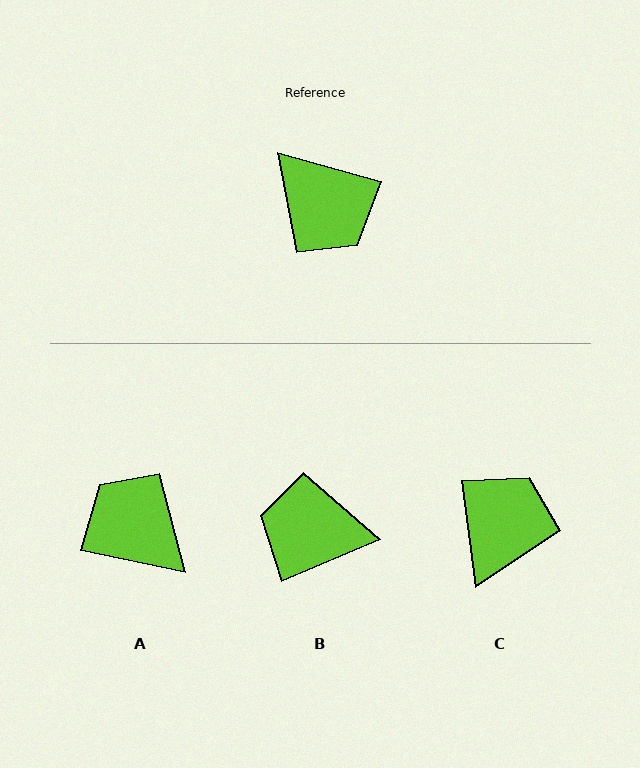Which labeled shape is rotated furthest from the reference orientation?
A, about 176 degrees away.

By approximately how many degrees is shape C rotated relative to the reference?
Approximately 113 degrees counter-clockwise.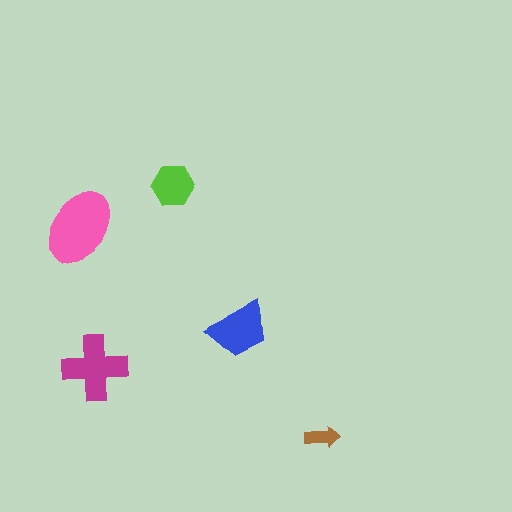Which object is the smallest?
The brown arrow.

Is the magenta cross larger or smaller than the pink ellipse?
Smaller.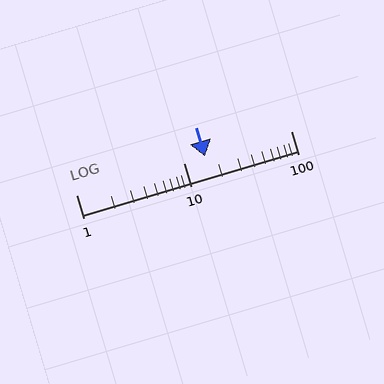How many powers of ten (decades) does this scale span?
The scale spans 2 decades, from 1 to 100.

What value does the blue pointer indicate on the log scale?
The pointer indicates approximately 16.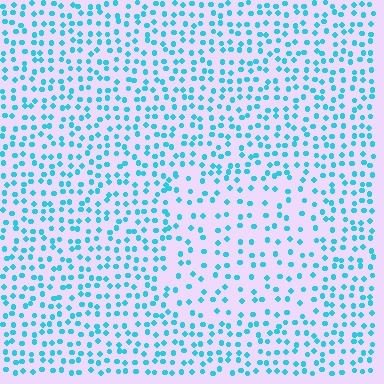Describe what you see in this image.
The image contains small cyan elements arranged at two different densities. A rectangle-shaped region is visible where the elements are less densely packed than the surrounding area.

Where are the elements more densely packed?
The elements are more densely packed outside the rectangle boundary.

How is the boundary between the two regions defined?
The boundary is defined by a change in element density (approximately 1.7x ratio). All elements are the same color, size, and shape.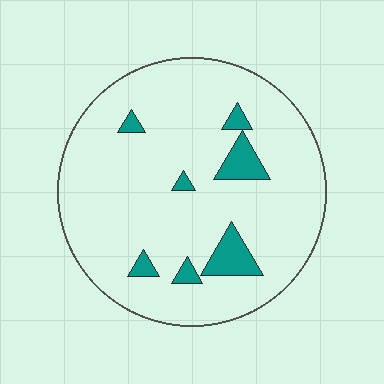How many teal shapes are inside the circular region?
7.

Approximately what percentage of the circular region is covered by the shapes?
Approximately 10%.